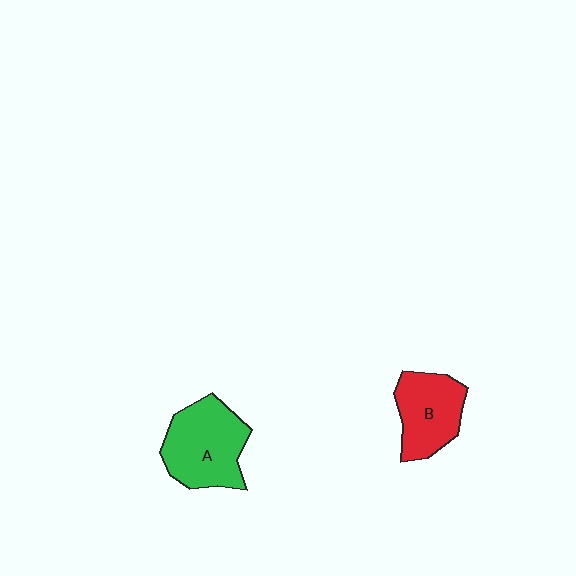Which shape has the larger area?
Shape A (green).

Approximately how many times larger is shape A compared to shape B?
Approximately 1.3 times.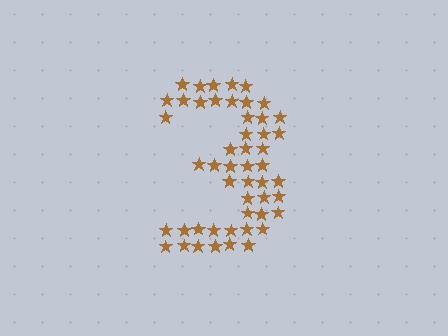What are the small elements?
The small elements are stars.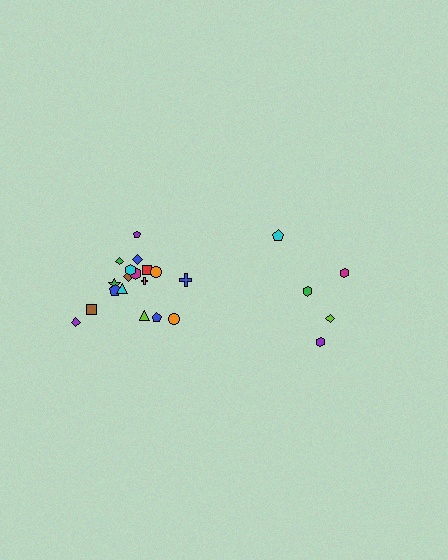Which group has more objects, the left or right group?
The left group.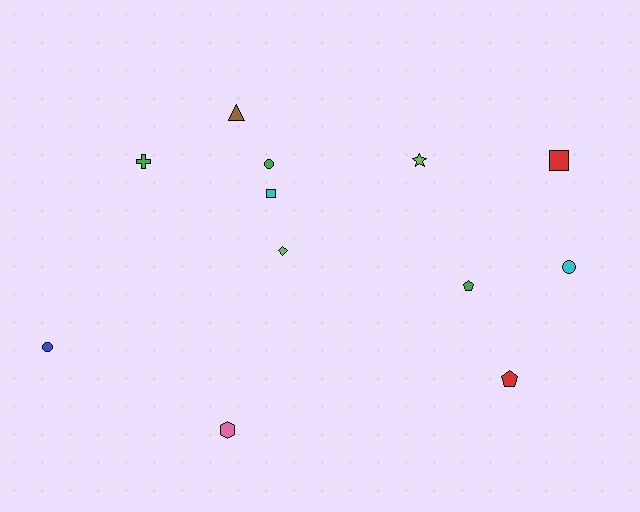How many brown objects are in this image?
There is 1 brown object.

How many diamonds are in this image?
There is 1 diamond.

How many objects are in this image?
There are 12 objects.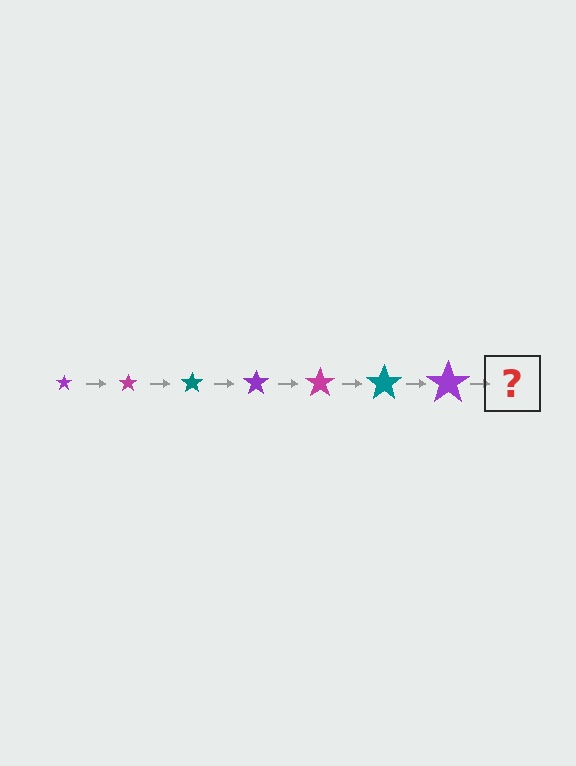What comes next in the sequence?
The next element should be a magenta star, larger than the previous one.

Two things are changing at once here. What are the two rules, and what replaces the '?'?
The two rules are that the star grows larger each step and the color cycles through purple, magenta, and teal. The '?' should be a magenta star, larger than the previous one.